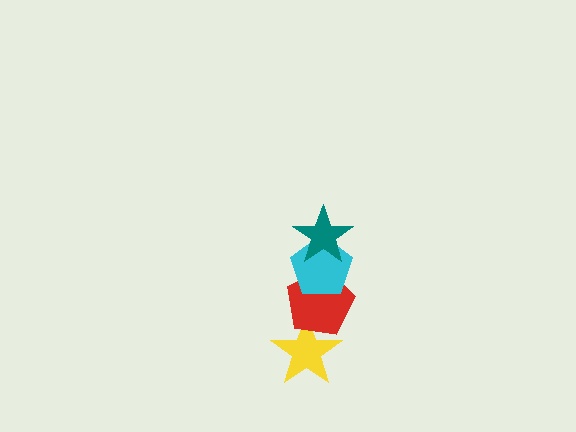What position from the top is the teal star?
The teal star is 1st from the top.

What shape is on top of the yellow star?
The red pentagon is on top of the yellow star.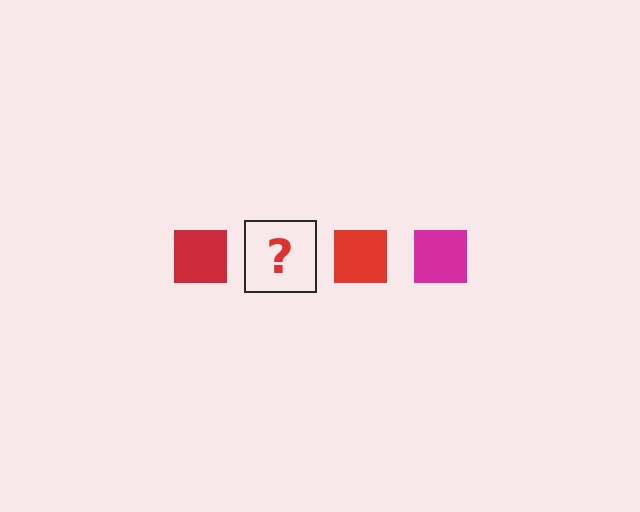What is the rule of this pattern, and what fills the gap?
The rule is that the pattern cycles through red, magenta squares. The gap should be filled with a magenta square.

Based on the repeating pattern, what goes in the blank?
The blank should be a magenta square.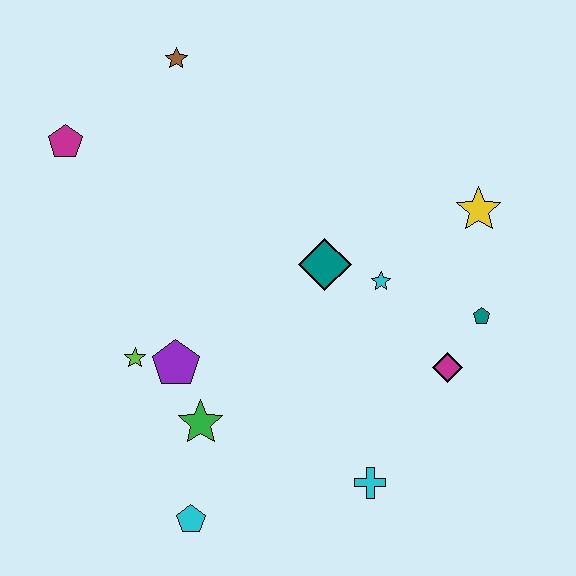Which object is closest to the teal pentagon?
The magenta diamond is closest to the teal pentagon.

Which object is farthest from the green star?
The brown star is farthest from the green star.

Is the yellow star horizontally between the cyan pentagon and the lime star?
No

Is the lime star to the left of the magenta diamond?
Yes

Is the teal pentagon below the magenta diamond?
No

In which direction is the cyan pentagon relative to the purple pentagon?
The cyan pentagon is below the purple pentagon.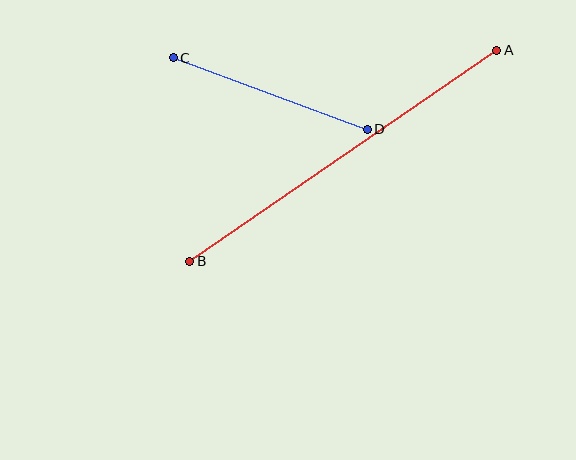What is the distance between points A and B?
The distance is approximately 373 pixels.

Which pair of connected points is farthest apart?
Points A and B are farthest apart.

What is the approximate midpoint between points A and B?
The midpoint is at approximately (343, 156) pixels.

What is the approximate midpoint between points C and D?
The midpoint is at approximately (270, 93) pixels.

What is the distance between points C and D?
The distance is approximately 207 pixels.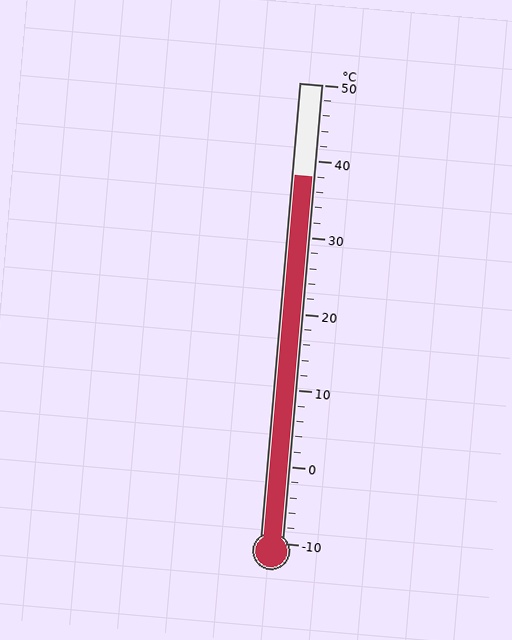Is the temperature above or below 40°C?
The temperature is below 40°C.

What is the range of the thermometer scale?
The thermometer scale ranges from -10°C to 50°C.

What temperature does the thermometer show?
The thermometer shows approximately 38°C.